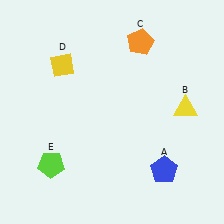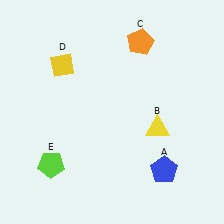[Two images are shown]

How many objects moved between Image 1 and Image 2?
1 object moved between the two images.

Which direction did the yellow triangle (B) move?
The yellow triangle (B) moved left.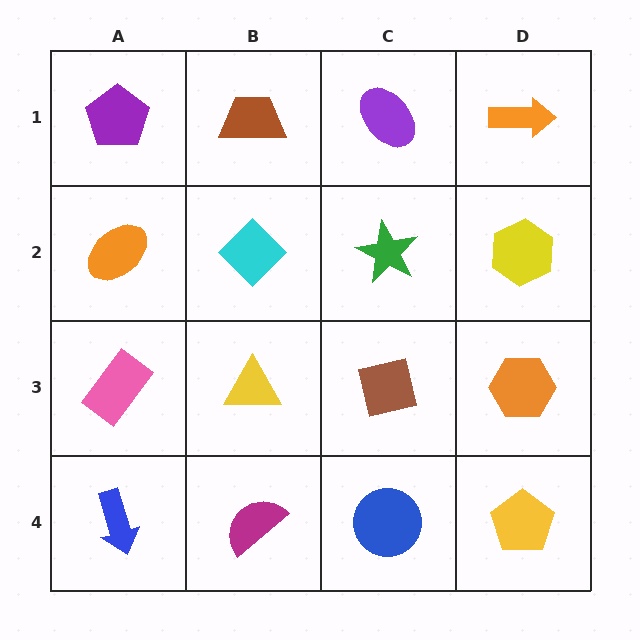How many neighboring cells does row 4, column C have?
3.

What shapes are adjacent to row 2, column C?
A purple ellipse (row 1, column C), a brown square (row 3, column C), a cyan diamond (row 2, column B), a yellow hexagon (row 2, column D).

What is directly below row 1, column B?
A cyan diamond.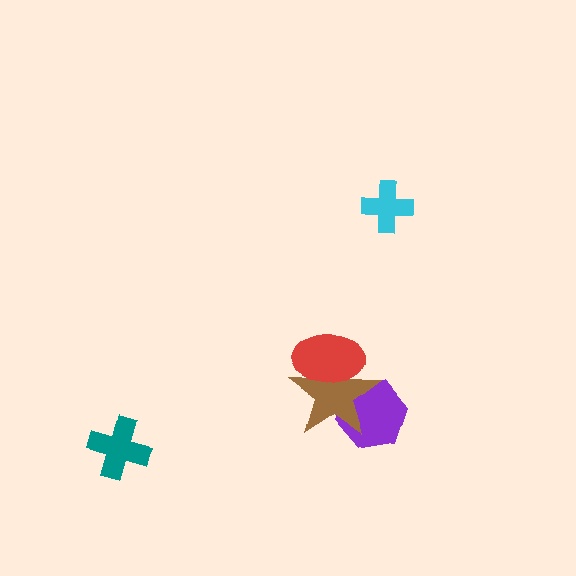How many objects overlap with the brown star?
2 objects overlap with the brown star.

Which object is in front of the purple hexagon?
The brown star is in front of the purple hexagon.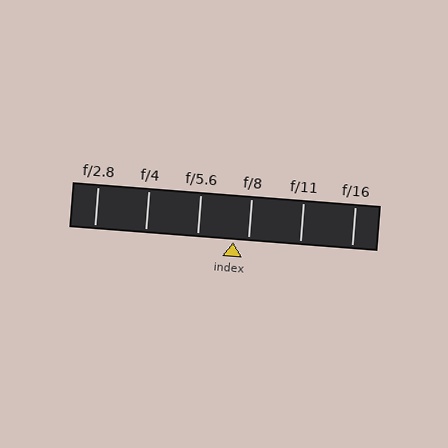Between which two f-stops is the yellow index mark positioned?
The index mark is between f/5.6 and f/8.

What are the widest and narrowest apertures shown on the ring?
The widest aperture shown is f/2.8 and the narrowest is f/16.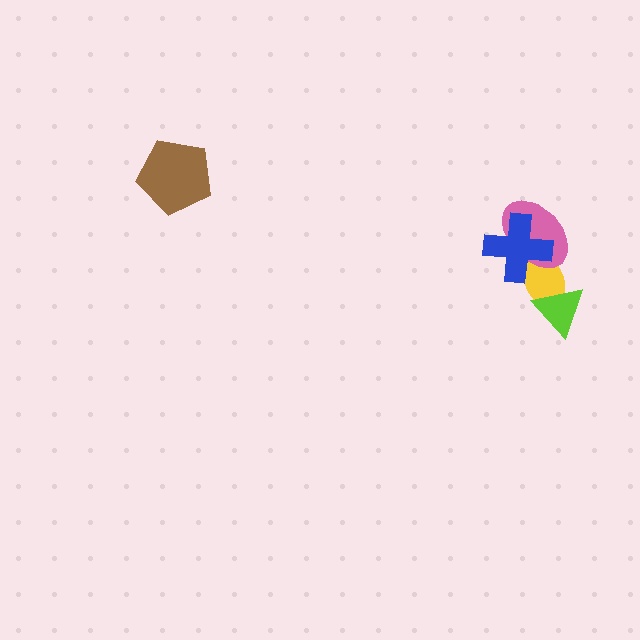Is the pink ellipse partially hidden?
Yes, it is partially covered by another shape.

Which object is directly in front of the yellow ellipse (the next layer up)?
The pink ellipse is directly in front of the yellow ellipse.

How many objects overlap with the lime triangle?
1 object overlaps with the lime triangle.